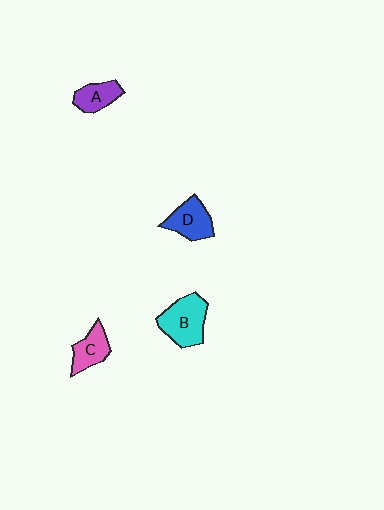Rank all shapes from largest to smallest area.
From largest to smallest: B (cyan), D (blue), C (pink), A (purple).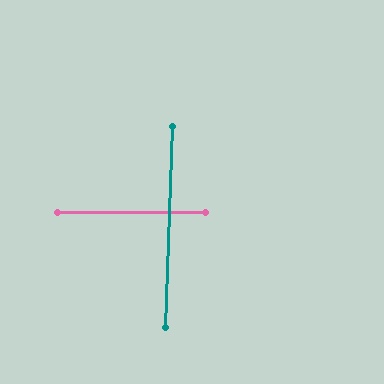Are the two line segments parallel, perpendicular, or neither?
Perpendicular — they meet at approximately 88°.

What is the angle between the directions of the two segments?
Approximately 88 degrees.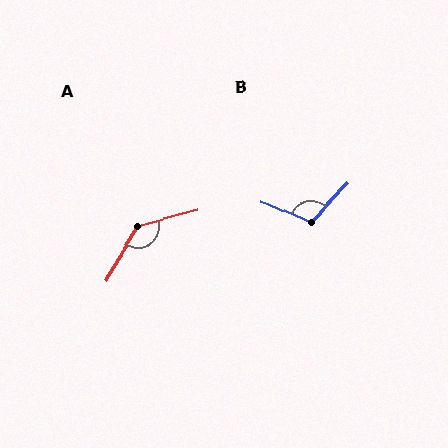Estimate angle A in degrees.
Approximately 137 degrees.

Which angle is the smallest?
B, at approximately 110 degrees.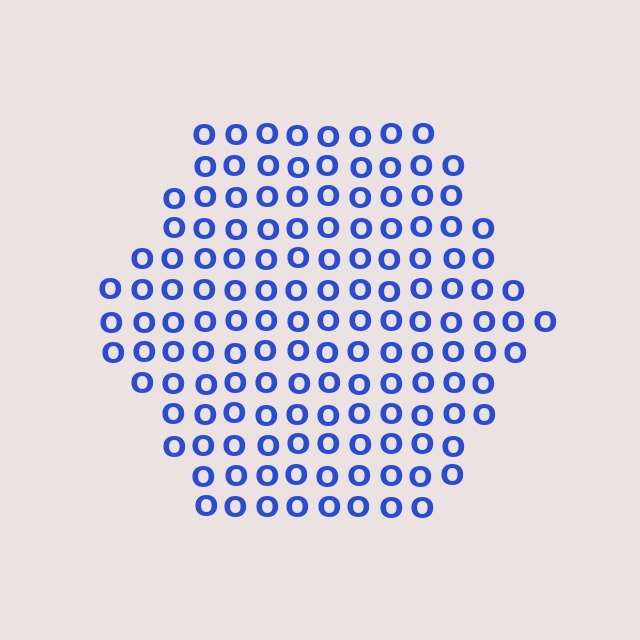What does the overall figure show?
The overall figure shows a hexagon.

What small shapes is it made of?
It is made of small letter O's.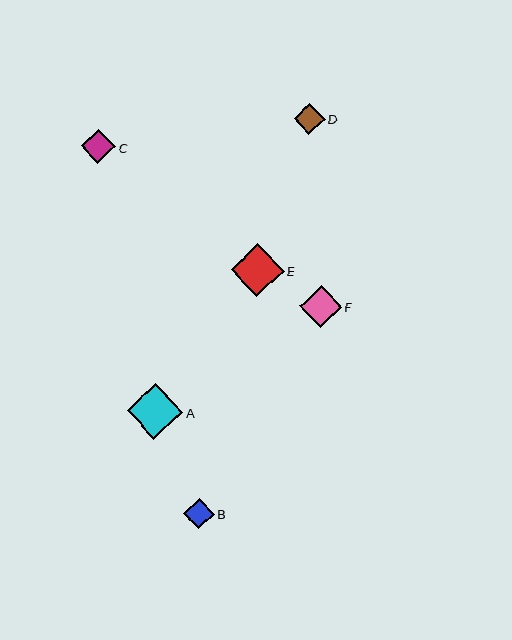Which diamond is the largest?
Diamond A is the largest with a size of approximately 55 pixels.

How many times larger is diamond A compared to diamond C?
Diamond A is approximately 1.6 times the size of diamond C.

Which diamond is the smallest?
Diamond B is the smallest with a size of approximately 30 pixels.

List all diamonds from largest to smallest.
From largest to smallest: A, E, F, C, D, B.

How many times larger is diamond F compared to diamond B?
Diamond F is approximately 1.4 times the size of diamond B.